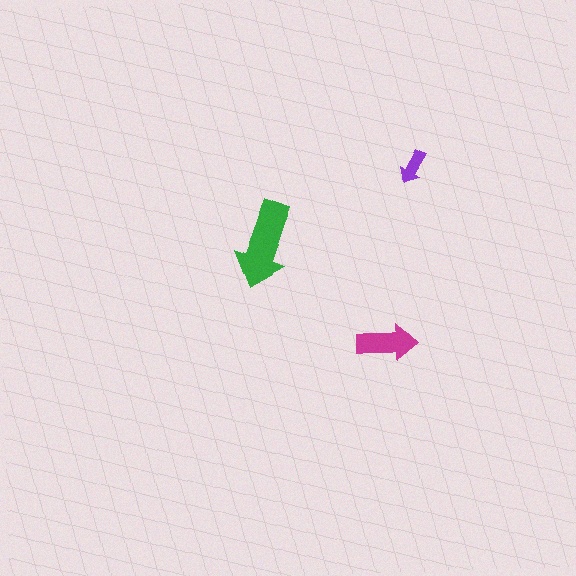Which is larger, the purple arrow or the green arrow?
The green one.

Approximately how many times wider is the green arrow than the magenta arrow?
About 1.5 times wider.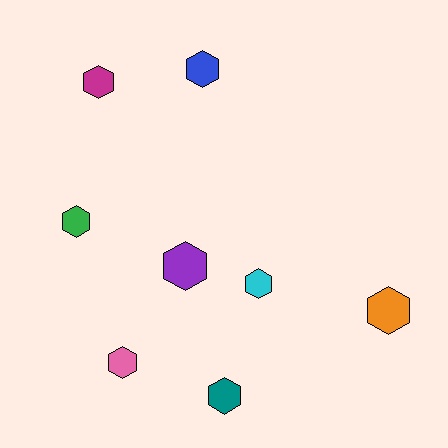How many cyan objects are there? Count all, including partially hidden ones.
There is 1 cyan object.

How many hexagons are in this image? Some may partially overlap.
There are 8 hexagons.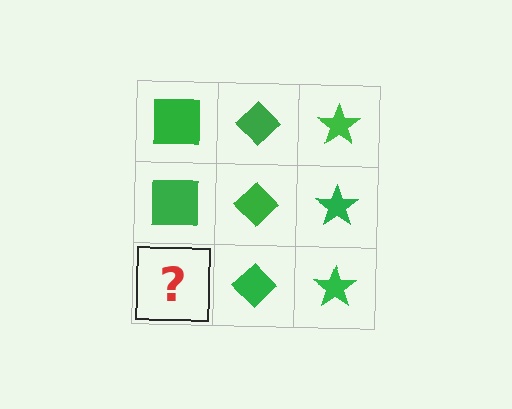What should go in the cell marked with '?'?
The missing cell should contain a green square.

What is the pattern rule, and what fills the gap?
The rule is that each column has a consistent shape. The gap should be filled with a green square.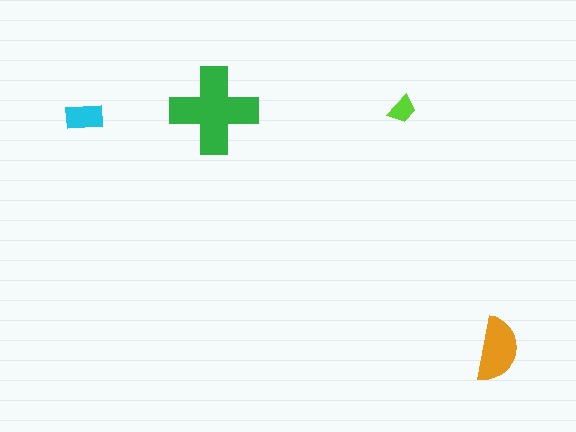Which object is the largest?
The green cross.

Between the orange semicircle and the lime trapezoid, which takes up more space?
The orange semicircle.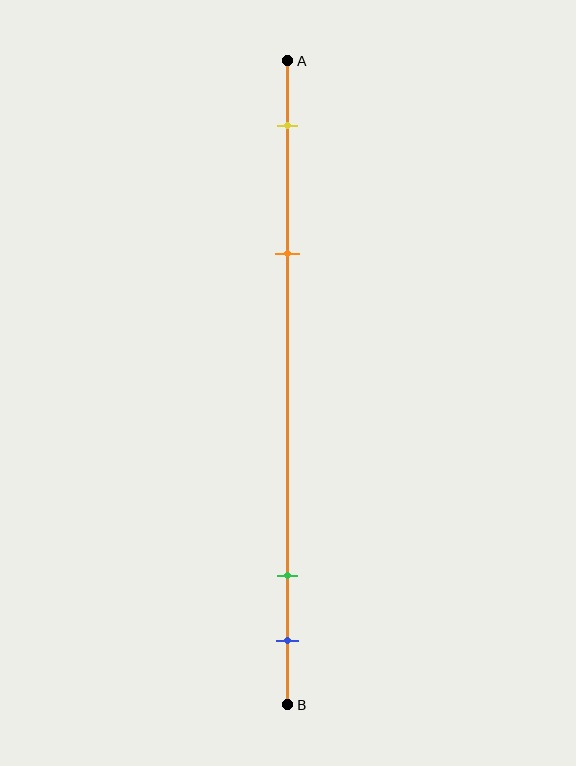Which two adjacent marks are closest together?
The green and blue marks are the closest adjacent pair.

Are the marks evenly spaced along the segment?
No, the marks are not evenly spaced.